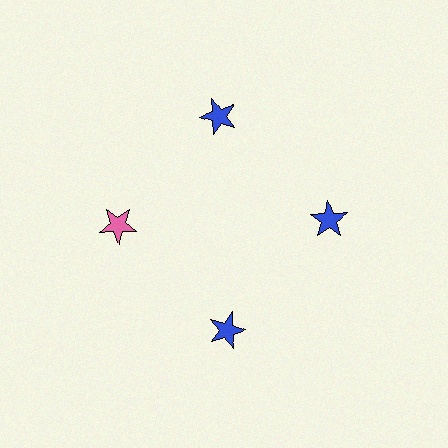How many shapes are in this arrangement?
There are 4 shapes arranged in a ring pattern.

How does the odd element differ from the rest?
It has a different color: pink instead of blue.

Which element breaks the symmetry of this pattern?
The pink star at roughly the 9 o'clock position breaks the symmetry. All other shapes are blue stars.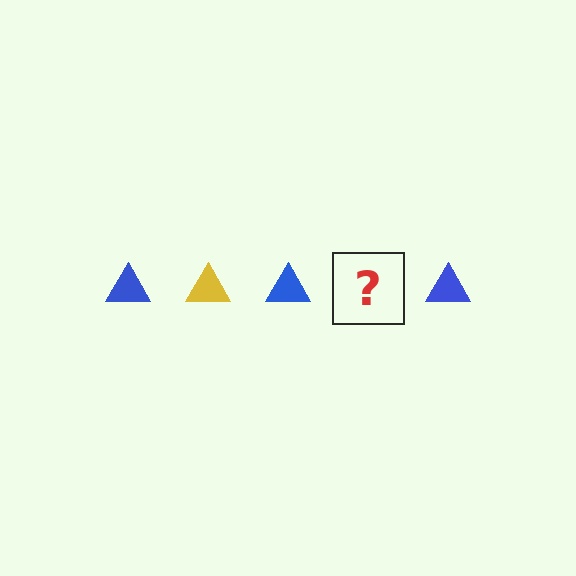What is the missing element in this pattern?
The missing element is a yellow triangle.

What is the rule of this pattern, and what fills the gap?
The rule is that the pattern cycles through blue, yellow triangles. The gap should be filled with a yellow triangle.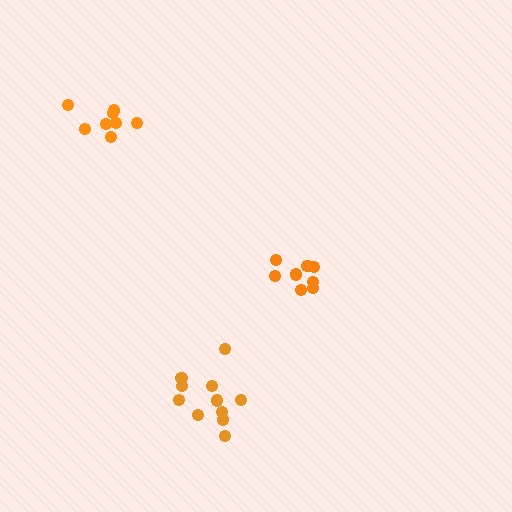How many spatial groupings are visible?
There are 3 spatial groupings.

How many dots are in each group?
Group 1: 8 dots, Group 2: 11 dots, Group 3: 8 dots (27 total).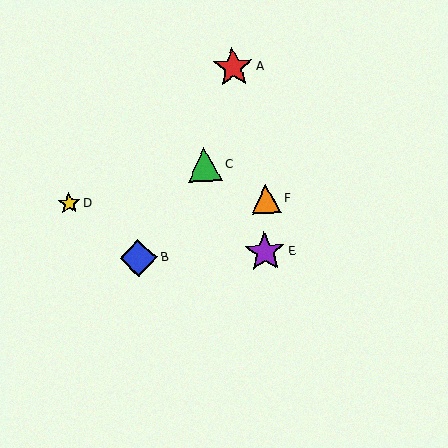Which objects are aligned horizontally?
Objects B, E are aligned horizontally.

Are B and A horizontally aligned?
No, B is at y≈258 and A is at y≈67.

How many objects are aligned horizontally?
2 objects (B, E) are aligned horizontally.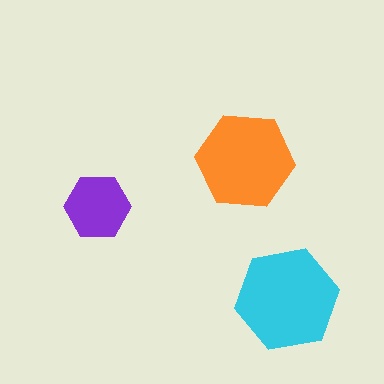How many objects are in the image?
There are 3 objects in the image.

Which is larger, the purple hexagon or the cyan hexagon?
The cyan one.